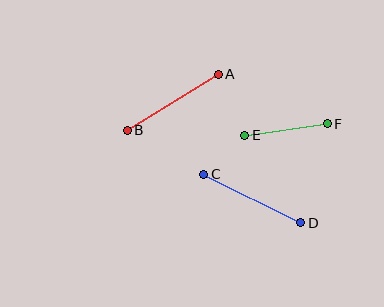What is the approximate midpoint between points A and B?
The midpoint is at approximately (173, 102) pixels.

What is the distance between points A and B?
The distance is approximately 107 pixels.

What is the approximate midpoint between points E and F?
The midpoint is at approximately (286, 130) pixels.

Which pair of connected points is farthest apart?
Points C and D are farthest apart.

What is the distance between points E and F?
The distance is approximately 83 pixels.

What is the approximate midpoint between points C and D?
The midpoint is at approximately (252, 198) pixels.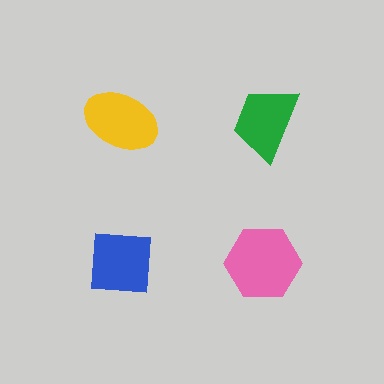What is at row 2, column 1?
A blue square.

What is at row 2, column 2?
A pink hexagon.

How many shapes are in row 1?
2 shapes.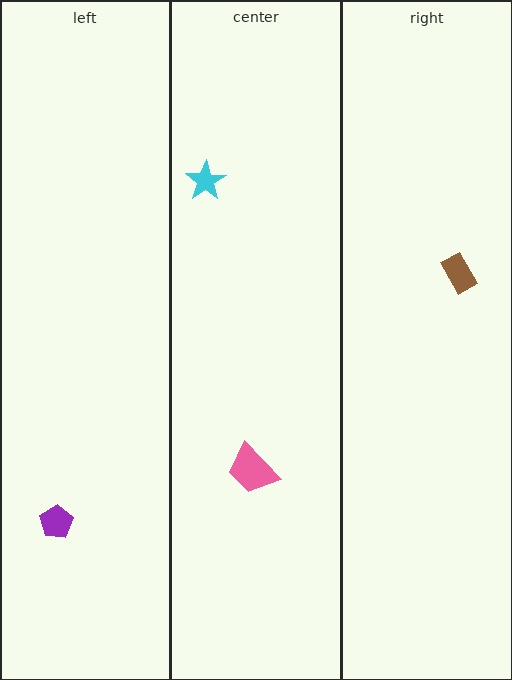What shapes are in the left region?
The purple pentagon.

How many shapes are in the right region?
1.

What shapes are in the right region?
The brown rectangle.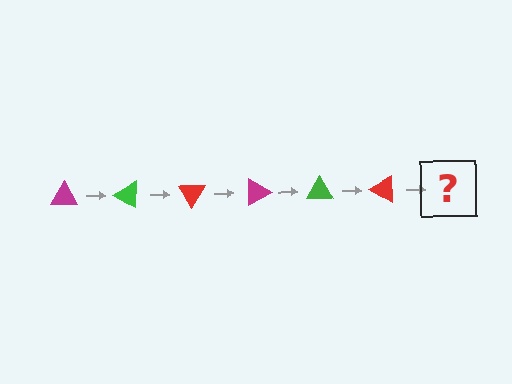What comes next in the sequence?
The next element should be a magenta triangle, rotated 180 degrees from the start.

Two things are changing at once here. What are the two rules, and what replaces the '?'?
The two rules are that it rotates 30 degrees each step and the color cycles through magenta, green, and red. The '?' should be a magenta triangle, rotated 180 degrees from the start.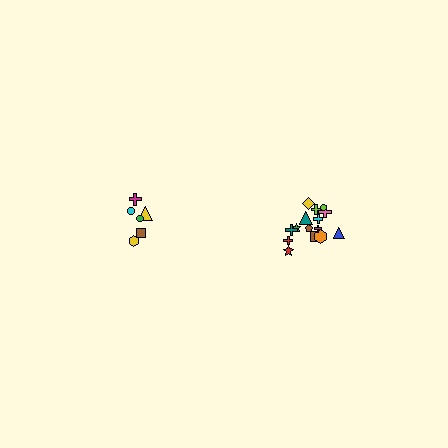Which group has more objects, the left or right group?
The right group.